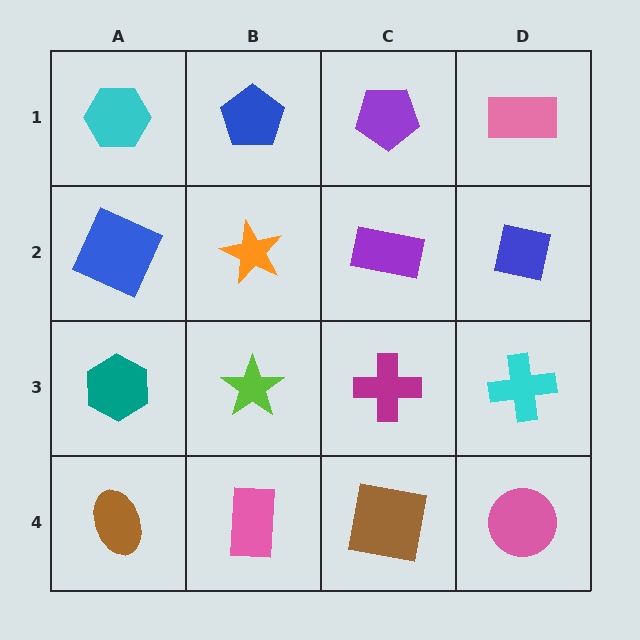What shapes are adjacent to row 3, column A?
A blue square (row 2, column A), a brown ellipse (row 4, column A), a lime star (row 3, column B).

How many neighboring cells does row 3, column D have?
3.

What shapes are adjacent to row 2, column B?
A blue pentagon (row 1, column B), a lime star (row 3, column B), a blue square (row 2, column A), a purple rectangle (row 2, column C).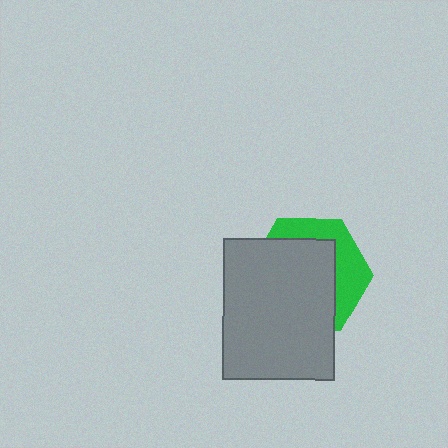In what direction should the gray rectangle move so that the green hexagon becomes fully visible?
The gray rectangle should move toward the lower-left. That is the shortest direction to clear the overlap and leave the green hexagon fully visible.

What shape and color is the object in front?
The object in front is a gray rectangle.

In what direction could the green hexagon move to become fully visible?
The green hexagon could move toward the upper-right. That would shift it out from behind the gray rectangle entirely.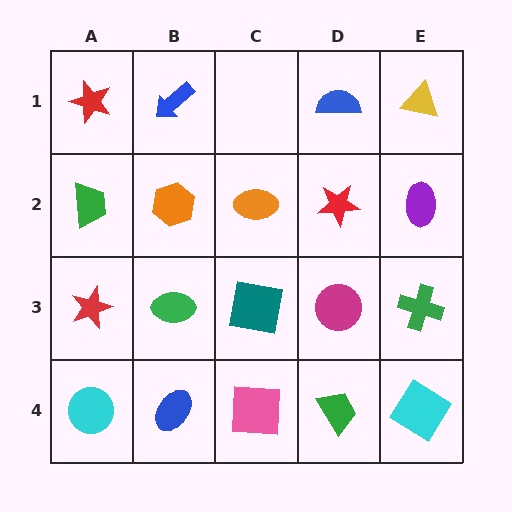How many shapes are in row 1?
4 shapes.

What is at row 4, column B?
A blue ellipse.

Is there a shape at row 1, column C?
No, that cell is empty.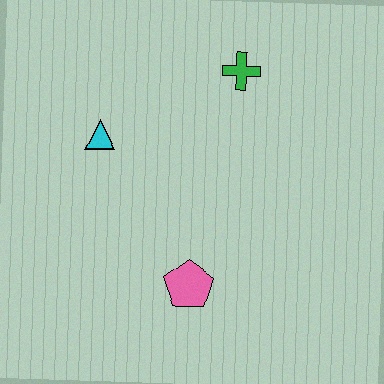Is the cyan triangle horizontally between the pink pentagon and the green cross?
No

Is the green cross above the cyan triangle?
Yes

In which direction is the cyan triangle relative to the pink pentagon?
The cyan triangle is above the pink pentagon.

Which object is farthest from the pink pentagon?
The green cross is farthest from the pink pentagon.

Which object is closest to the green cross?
The cyan triangle is closest to the green cross.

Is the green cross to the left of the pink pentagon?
No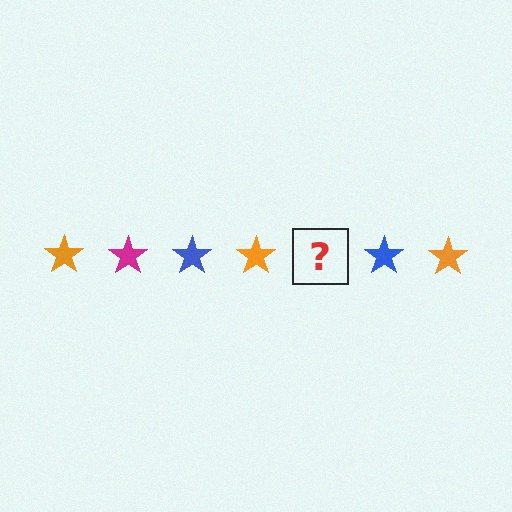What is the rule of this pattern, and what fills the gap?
The rule is that the pattern cycles through orange, magenta, blue stars. The gap should be filled with a magenta star.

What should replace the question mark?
The question mark should be replaced with a magenta star.